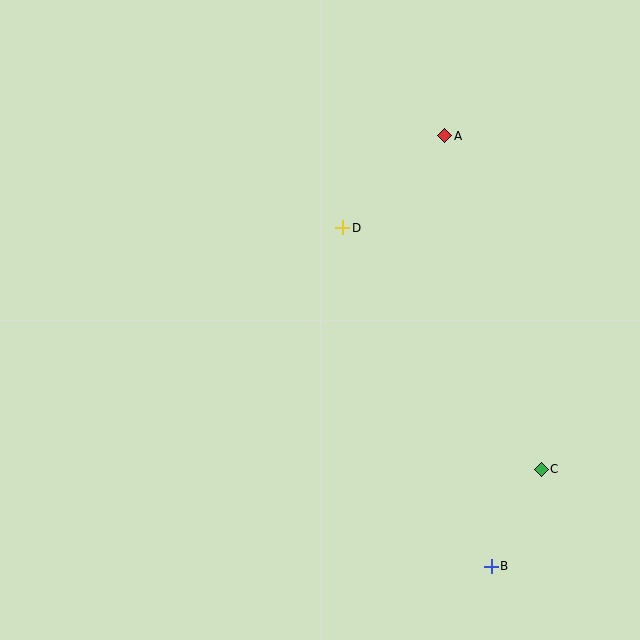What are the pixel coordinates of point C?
Point C is at (541, 469).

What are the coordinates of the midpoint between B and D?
The midpoint between B and D is at (417, 397).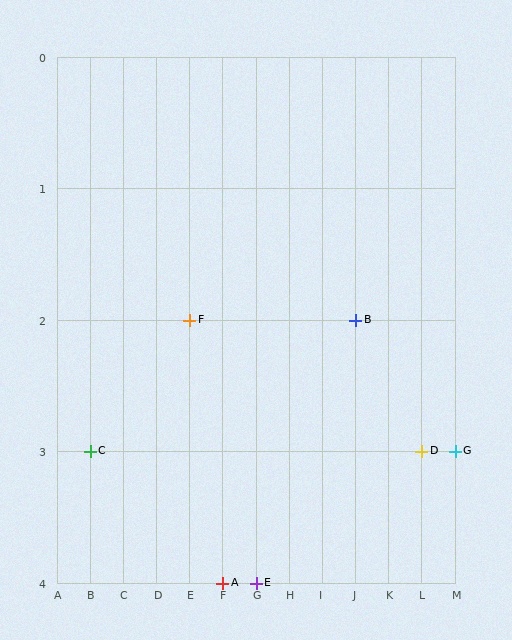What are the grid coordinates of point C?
Point C is at grid coordinates (B, 3).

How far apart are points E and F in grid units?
Points E and F are 2 columns and 2 rows apart (about 2.8 grid units diagonally).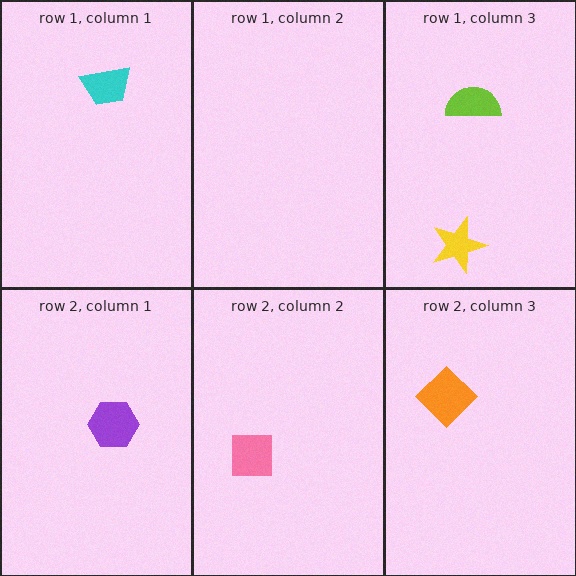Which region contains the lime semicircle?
The row 1, column 3 region.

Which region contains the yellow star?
The row 1, column 3 region.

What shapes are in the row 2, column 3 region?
The orange diamond.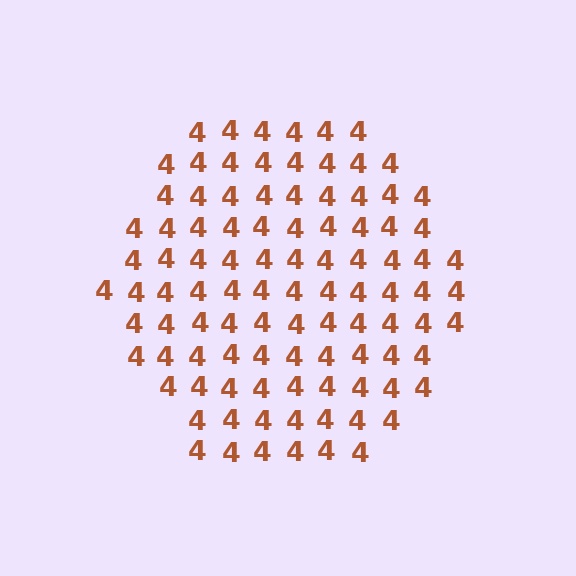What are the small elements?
The small elements are digit 4's.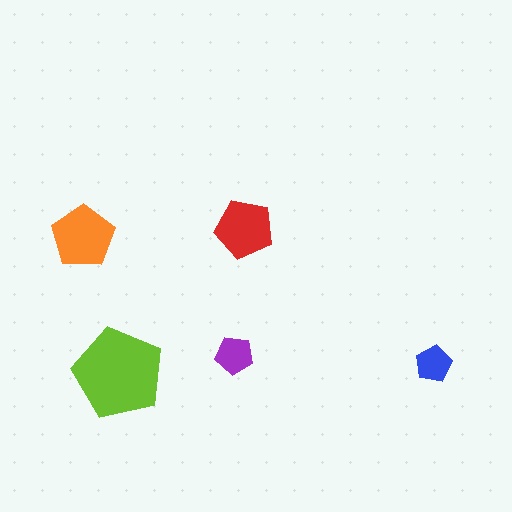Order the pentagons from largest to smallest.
the lime one, the orange one, the red one, the purple one, the blue one.